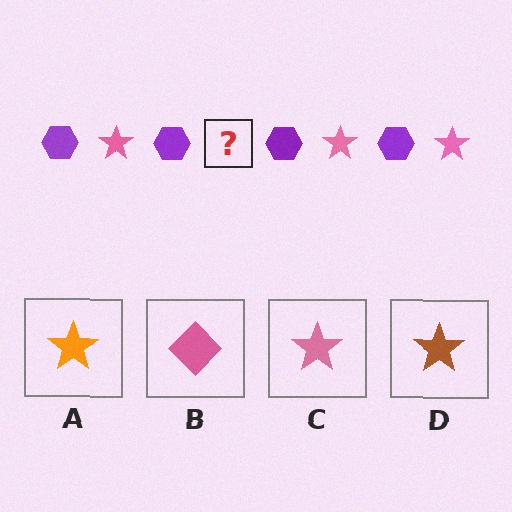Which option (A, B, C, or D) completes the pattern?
C.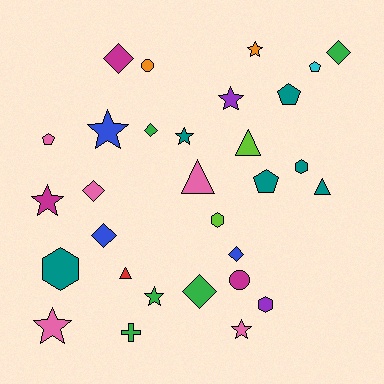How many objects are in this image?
There are 30 objects.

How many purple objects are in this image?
There are 2 purple objects.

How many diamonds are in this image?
There are 7 diamonds.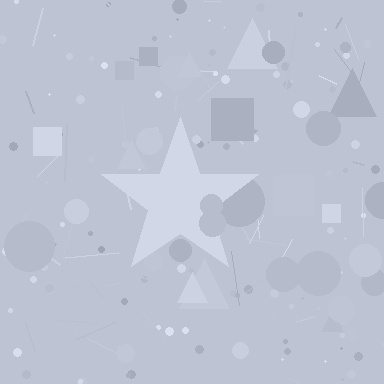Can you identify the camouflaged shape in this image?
The camouflaged shape is a star.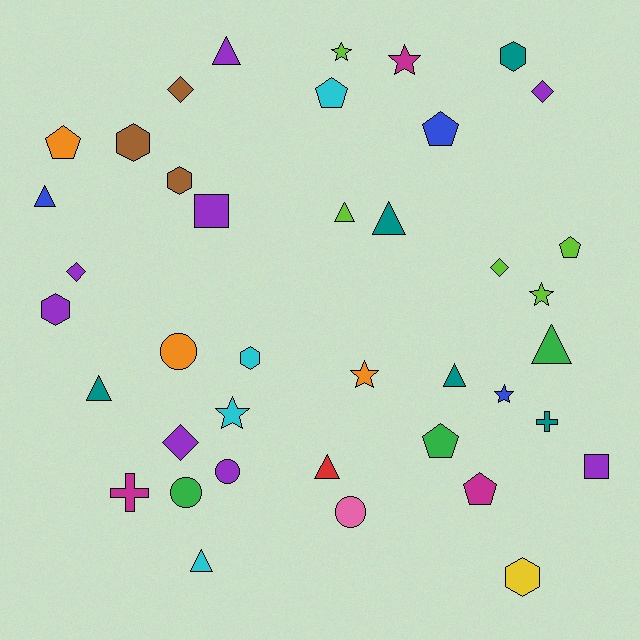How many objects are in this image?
There are 40 objects.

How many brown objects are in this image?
There are 3 brown objects.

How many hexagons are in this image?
There are 6 hexagons.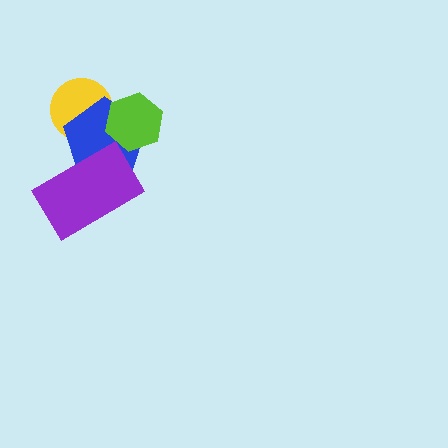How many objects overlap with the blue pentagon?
3 objects overlap with the blue pentagon.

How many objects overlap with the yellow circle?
2 objects overlap with the yellow circle.